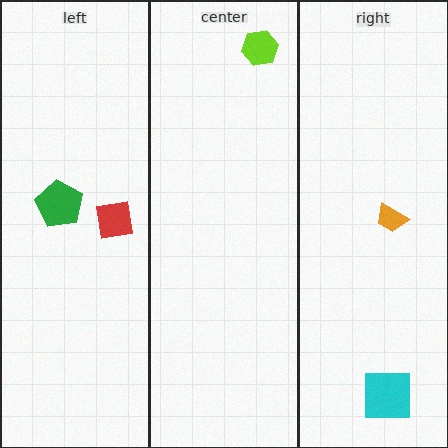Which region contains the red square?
The left region.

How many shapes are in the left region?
2.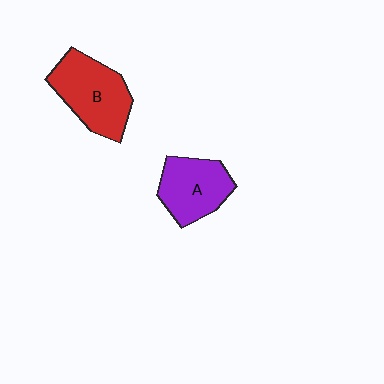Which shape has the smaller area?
Shape A (purple).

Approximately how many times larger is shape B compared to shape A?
Approximately 1.2 times.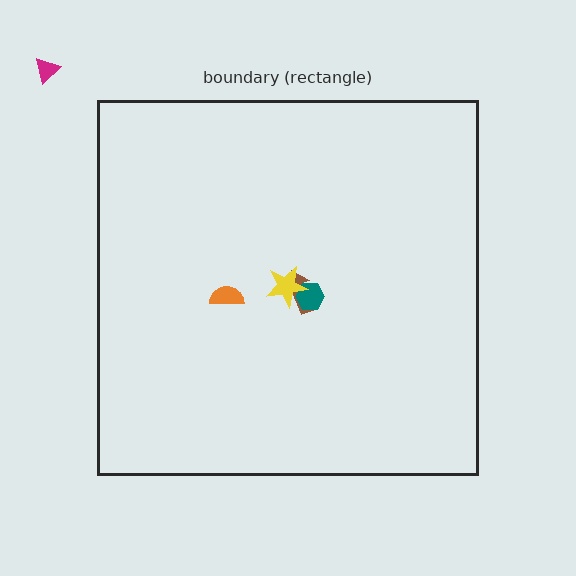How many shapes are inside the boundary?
4 inside, 1 outside.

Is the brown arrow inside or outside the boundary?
Inside.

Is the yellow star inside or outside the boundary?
Inside.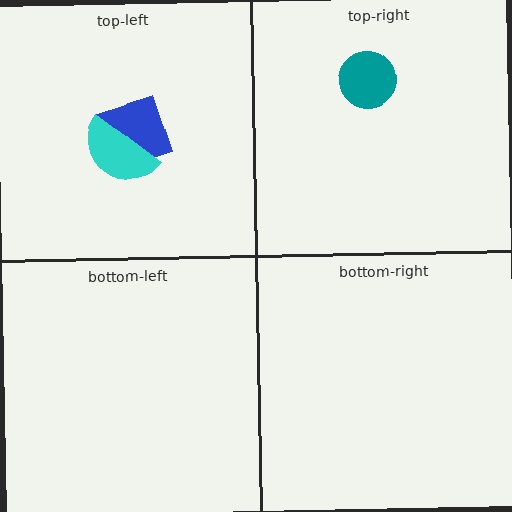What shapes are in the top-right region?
The teal circle.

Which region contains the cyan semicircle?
The top-left region.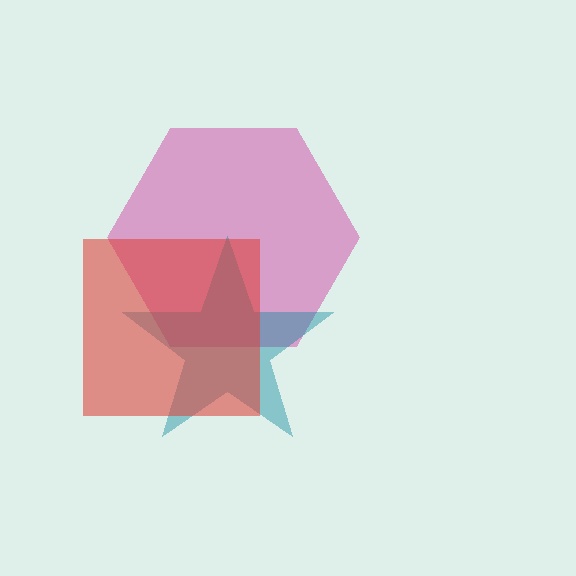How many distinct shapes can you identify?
There are 3 distinct shapes: a magenta hexagon, a teal star, a red square.